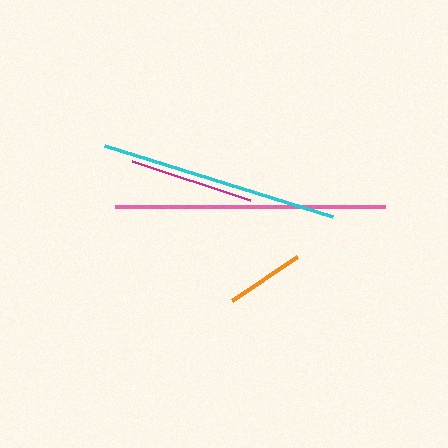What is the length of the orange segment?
The orange segment is approximately 79 pixels long.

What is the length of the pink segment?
The pink segment is approximately 270 pixels long.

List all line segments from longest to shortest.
From longest to shortest: pink, cyan, magenta, orange.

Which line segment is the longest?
The pink line is the longest at approximately 270 pixels.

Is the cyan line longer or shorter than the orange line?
The cyan line is longer than the orange line.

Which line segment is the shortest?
The orange line is the shortest at approximately 79 pixels.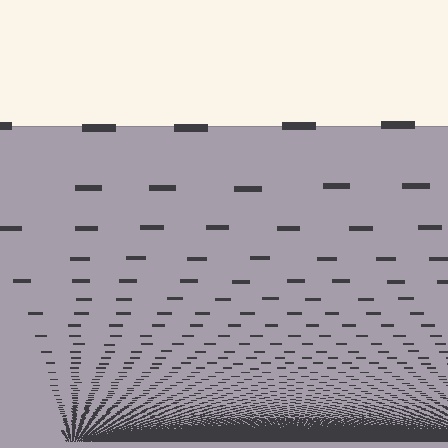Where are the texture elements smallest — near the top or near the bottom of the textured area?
Near the bottom.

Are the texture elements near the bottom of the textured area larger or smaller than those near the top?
Smaller. The gradient is inverted — elements near the bottom are smaller and denser.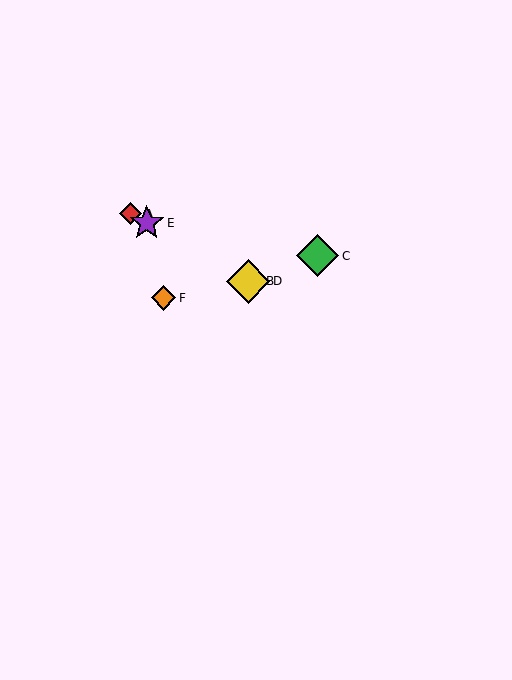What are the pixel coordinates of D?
Object D is at (248, 281).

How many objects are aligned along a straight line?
4 objects (A, B, D, E) are aligned along a straight line.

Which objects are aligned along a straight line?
Objects A, B, D, E are aligned along a straight line.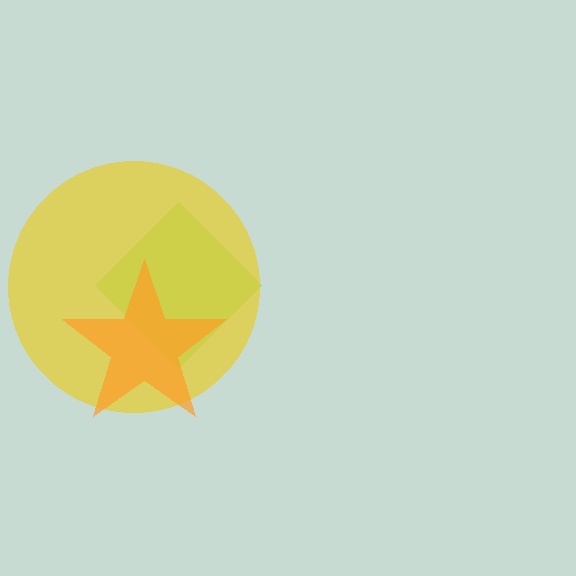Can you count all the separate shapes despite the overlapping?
Yes, there are 3 separate shapes.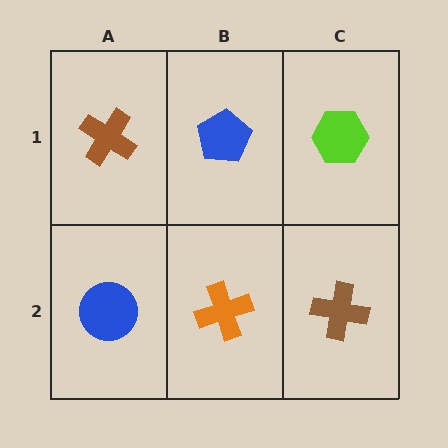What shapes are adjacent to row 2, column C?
A lime hexagon (row 1, column C), an orange cross (row 2, column B).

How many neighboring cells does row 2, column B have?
3.